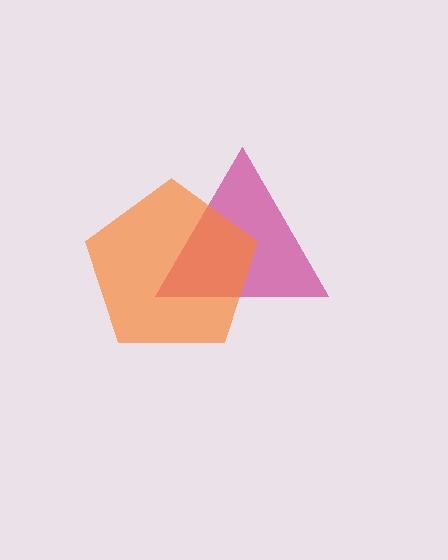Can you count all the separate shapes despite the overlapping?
Yes, there are 2 separate shapes.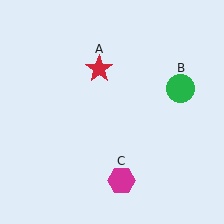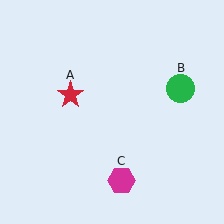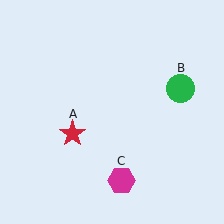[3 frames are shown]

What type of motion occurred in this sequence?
The red star (object A) rotated counterclockwise around the center of the scene.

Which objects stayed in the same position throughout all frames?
Green circle (object B) and magenta hexagon (object C) remained stationary.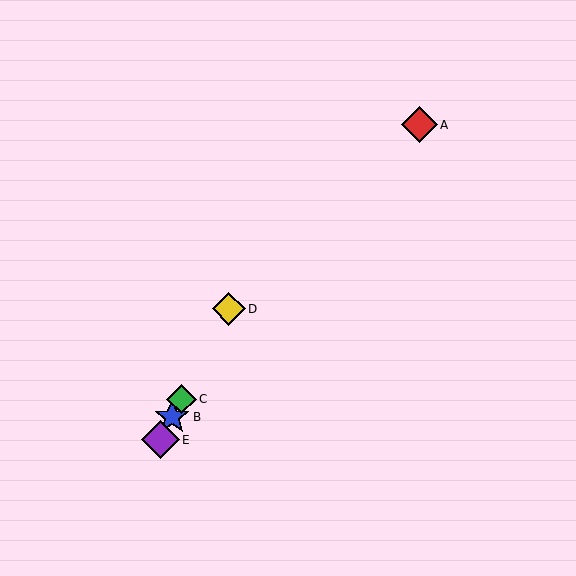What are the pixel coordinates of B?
Object B is at (172, 417).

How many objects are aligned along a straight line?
4 objects (B, C, D, E) are aligned along a straight line.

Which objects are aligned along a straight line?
Objects B, C, D, E are aligned along a straight line.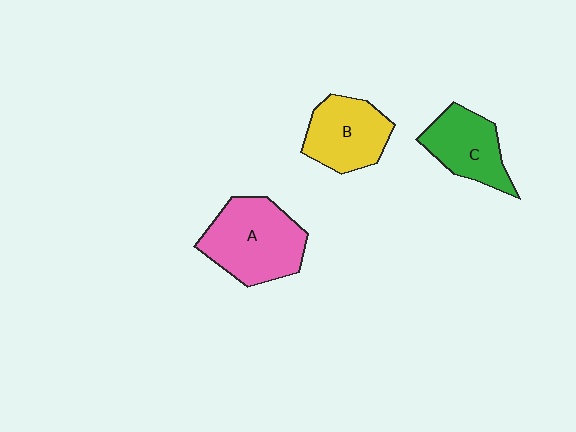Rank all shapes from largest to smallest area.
From largest to smallest: A (pink), B (yellow), C (green).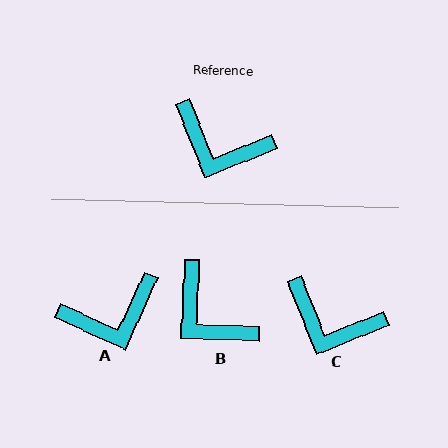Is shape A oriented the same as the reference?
No, it is off by about 44 degrees.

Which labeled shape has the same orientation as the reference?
C.